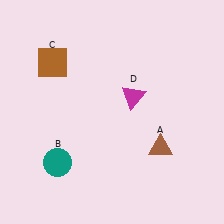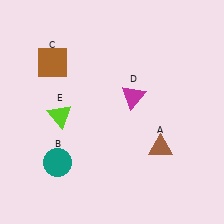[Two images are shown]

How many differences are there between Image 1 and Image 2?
There is 1 difference between the two images.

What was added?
A lime triangle (E) was added in Image 2.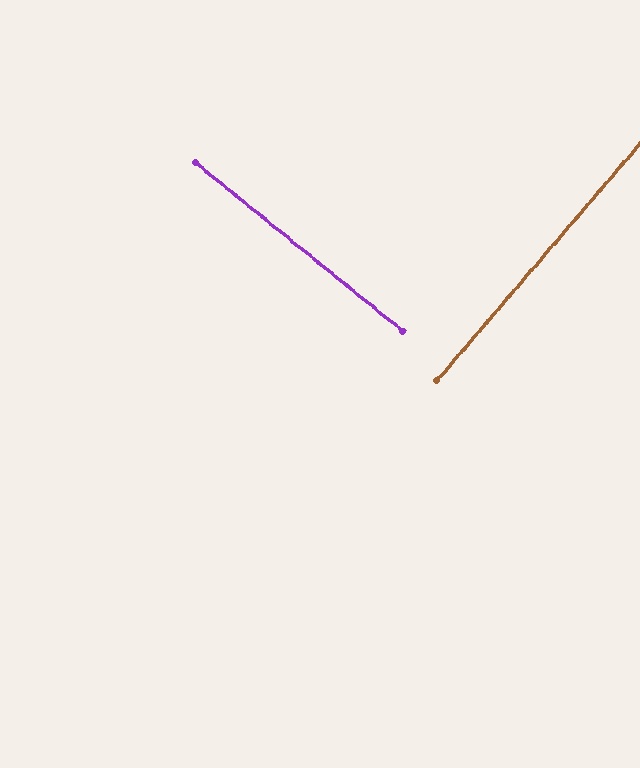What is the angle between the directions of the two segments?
Approximately 88 degrees.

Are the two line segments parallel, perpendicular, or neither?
Perpendicular — they meet at approximately 88°.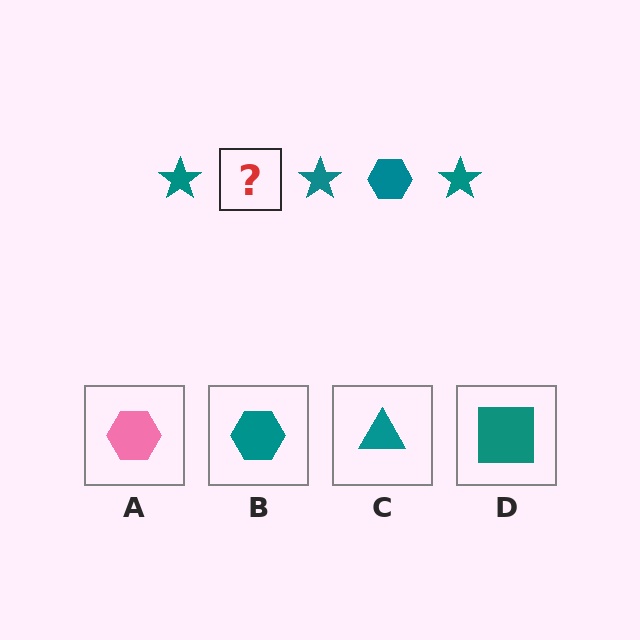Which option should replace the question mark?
Option B.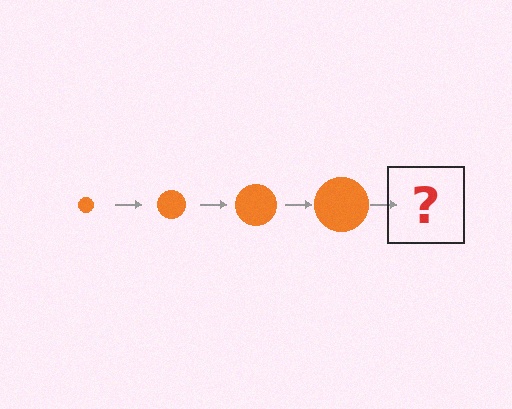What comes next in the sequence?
The next element should be an orange circle, larger than the previous one.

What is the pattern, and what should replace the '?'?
The pattern is that the circle gets progressively larger each step. The '?' should be an orange circle, larger than the previous one.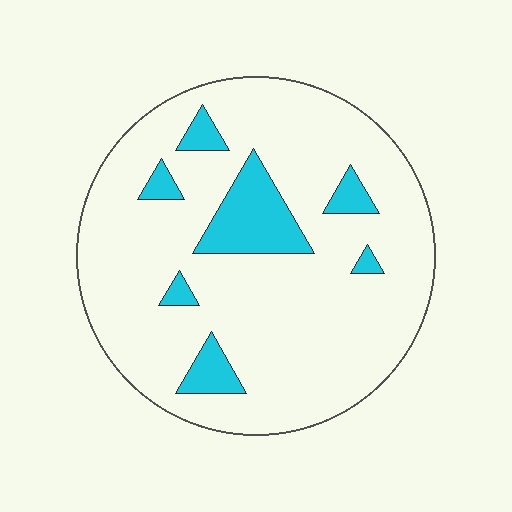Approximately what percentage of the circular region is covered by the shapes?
Approximately 15%.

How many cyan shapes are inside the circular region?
7.